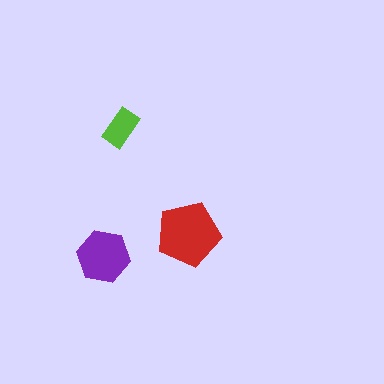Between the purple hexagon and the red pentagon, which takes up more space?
The red pentagon.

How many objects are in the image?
There are 3 objects in the image.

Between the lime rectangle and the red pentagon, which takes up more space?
The red pentagon.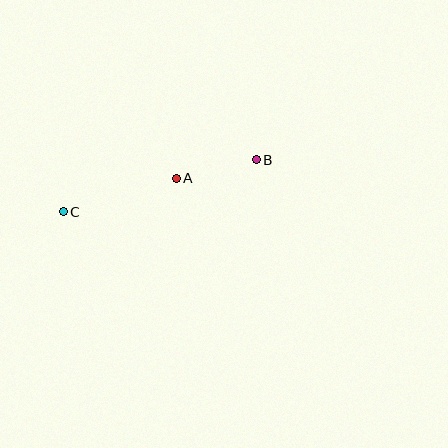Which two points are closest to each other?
Points A and B are closest to each other.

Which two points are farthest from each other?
Points B and C are farthest from each other.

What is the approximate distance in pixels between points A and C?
The distance between A and C is approximately 118 pixels.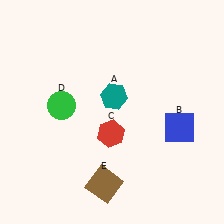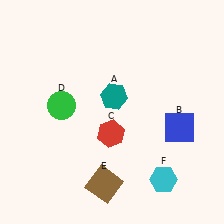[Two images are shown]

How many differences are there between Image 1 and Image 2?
There is 1 difference between the two images.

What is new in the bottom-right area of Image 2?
A cyan hexagon (F) was added in the bottom-right area of Image 2.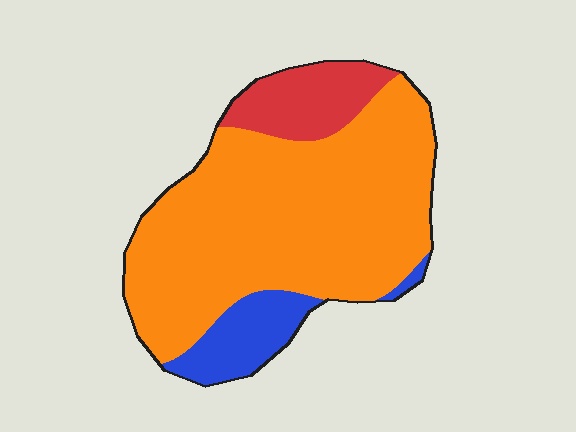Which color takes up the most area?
Orange, at roughly 75%.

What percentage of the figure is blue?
Blue covers about 10% of the figure.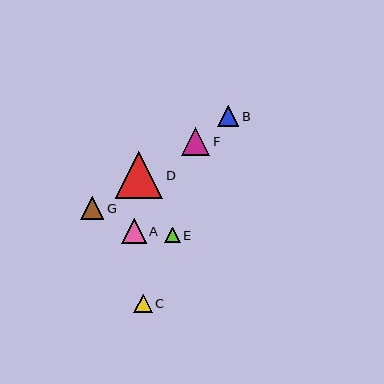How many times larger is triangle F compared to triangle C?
Triangle F is approximately 1.5 times the size of triangle C.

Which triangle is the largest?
Triangle D is the largest with a size of approximately 47 pixels.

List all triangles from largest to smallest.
From largest to smallest: D, F, A, G, B, C, E.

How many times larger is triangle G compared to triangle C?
Triangle G is approximately 1.3 times the size of triangle C.